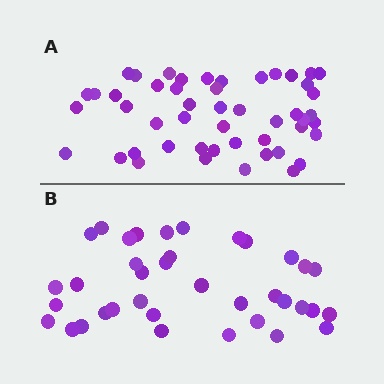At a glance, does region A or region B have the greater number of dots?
Region A (the top region) has more dots.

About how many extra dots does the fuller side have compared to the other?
Region A has roughly 12 or so more dots than region B.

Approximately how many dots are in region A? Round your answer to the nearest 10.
About 50 dots. (The exact count is 49, which rounds to 50.)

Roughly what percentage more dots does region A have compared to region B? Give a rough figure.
About 30% more.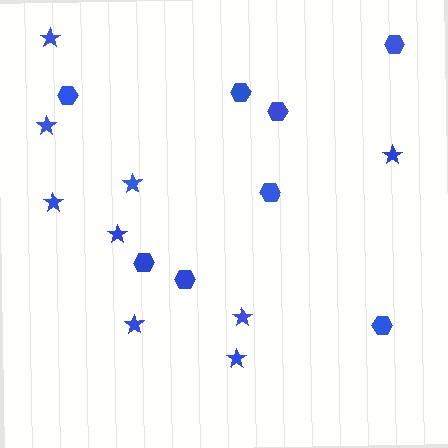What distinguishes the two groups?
There are 2 groups: one group of hexagons (8) and one group of stars (9).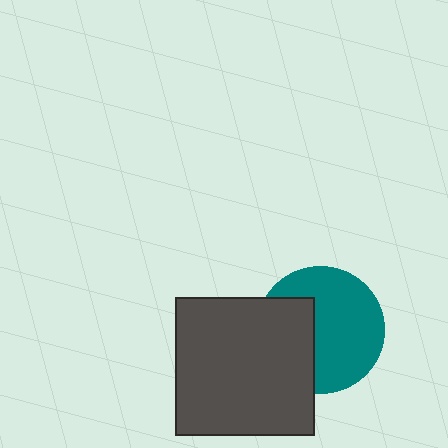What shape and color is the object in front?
The object in front is a dark gray rectangle.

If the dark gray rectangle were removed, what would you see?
You would see the complete teal circle.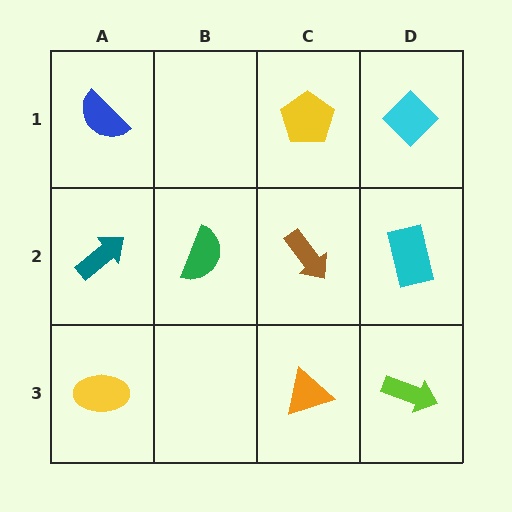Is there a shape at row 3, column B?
No, that cell is empty.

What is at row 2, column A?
A teal arrow.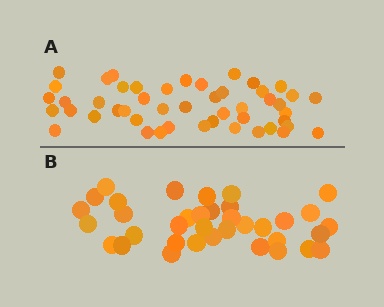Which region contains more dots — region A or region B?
Region A (the top region) has more dots.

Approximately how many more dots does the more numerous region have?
Region A has roughly 12 or so more dots than region B.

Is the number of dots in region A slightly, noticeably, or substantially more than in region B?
Region A has noticeably more, but not dramatically so. The ratio is roughly 1.3 to 1.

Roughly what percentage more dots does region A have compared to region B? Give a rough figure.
About 35% more.